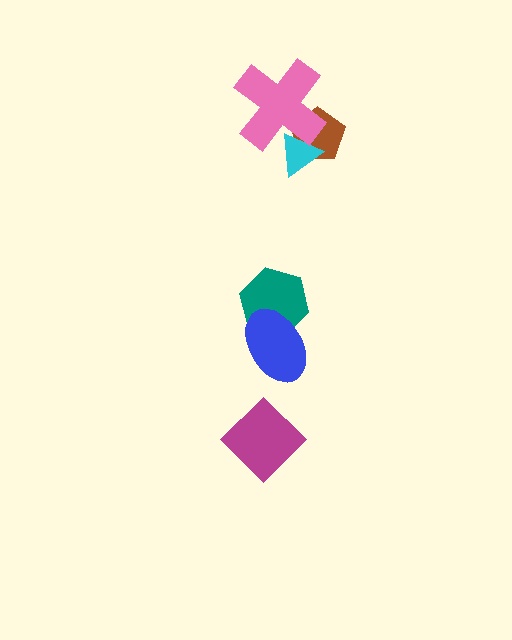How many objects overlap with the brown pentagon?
2 objects overlap with the brown pentagon.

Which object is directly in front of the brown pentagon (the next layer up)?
The cyan triangle is directly in front of the brown pentagon.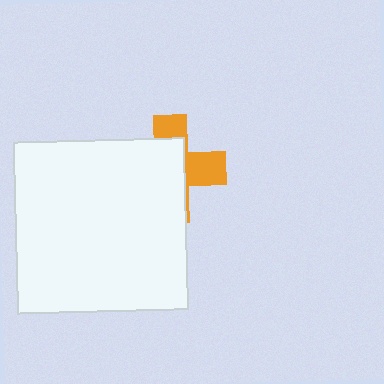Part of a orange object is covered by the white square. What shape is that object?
It is a cross.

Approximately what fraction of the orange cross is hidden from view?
Roughly 61% of the orange cross is hidden behind the white square.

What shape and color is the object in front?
The object in front is a white square.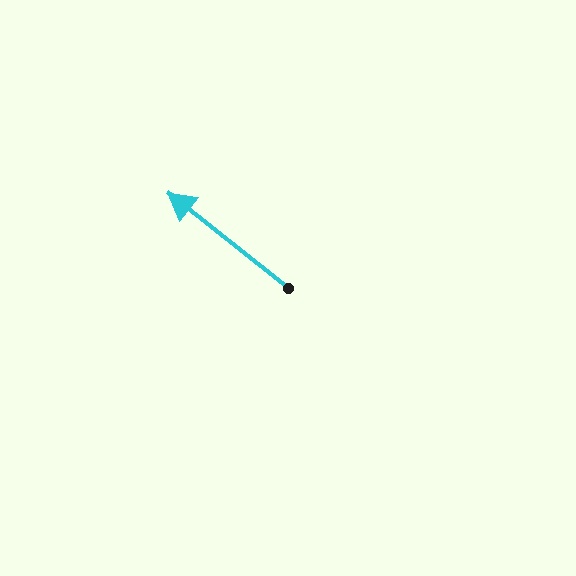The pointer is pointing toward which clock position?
Roughly 10 o'clock.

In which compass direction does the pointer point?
Northwest.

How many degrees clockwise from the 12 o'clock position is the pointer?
Approximately 308 degrees.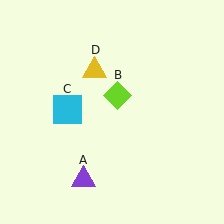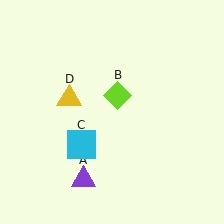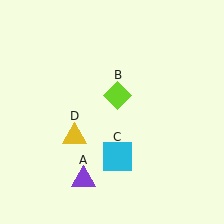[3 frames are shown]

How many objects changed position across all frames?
2 objects changed position: cyan square (object C), yellow triangle (object D).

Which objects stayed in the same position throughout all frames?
Purple triangle (object A) and lime diamond (object B) remained stationary.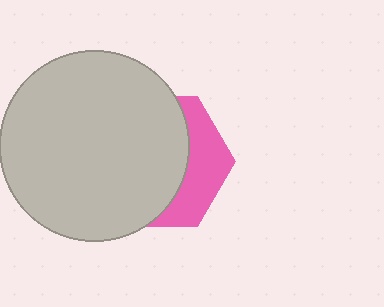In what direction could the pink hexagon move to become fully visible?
The pink hexagon could move right. That would shift it out from behind the light gray circle entirely.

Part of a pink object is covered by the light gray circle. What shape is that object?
It is a hexagon.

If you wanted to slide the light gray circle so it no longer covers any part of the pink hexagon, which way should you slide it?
Slide it left — that is the most direct way to separate the two shapes.